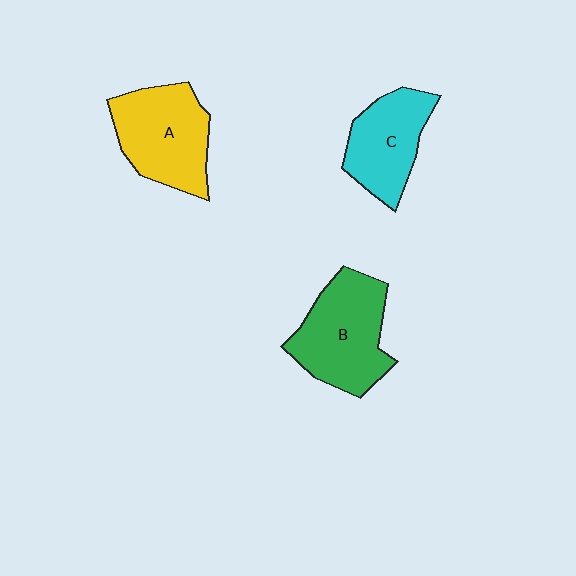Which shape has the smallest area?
Shape C (cyan).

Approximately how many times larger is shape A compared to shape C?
Approximately 1.2 times.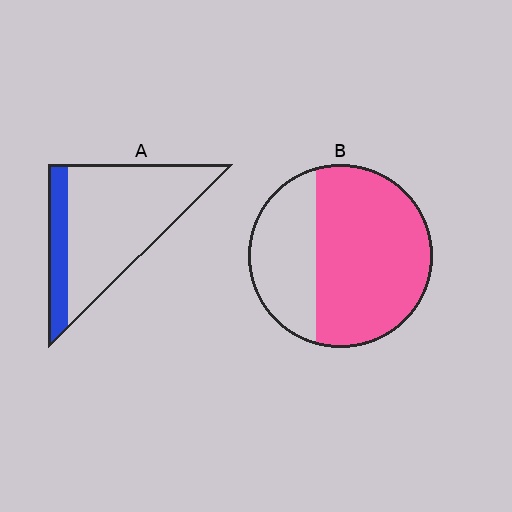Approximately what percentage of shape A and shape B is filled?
A is approximately 20% and B is approximately 65%.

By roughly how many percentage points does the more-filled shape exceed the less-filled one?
By roughly 45 percentage points (B over A).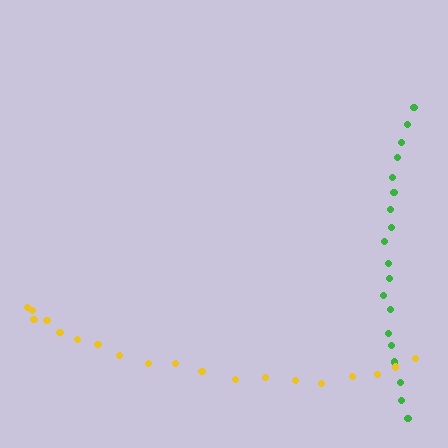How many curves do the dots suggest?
There are 2 distinct paths.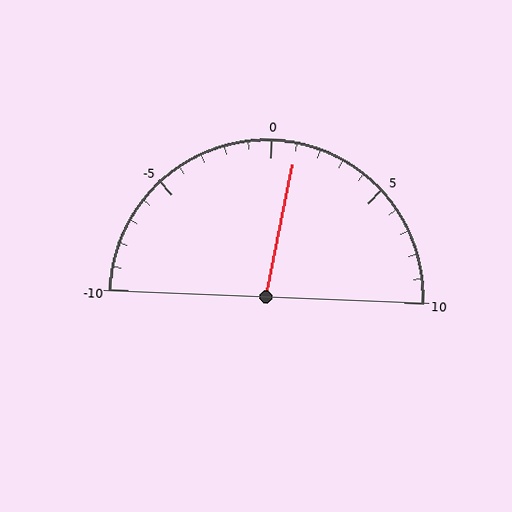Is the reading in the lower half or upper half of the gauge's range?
The reading is in the upper half of the range (-10 to 10).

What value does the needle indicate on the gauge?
The needle indicates approximately 1.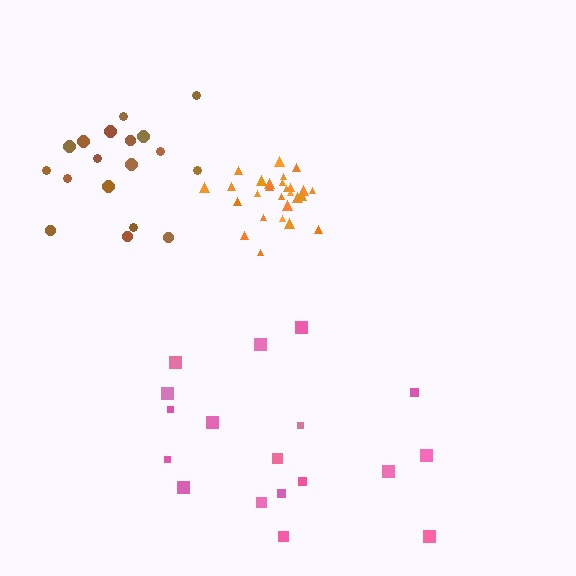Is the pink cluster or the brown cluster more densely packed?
Brown.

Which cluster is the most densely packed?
Orange.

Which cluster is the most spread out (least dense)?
Pink.